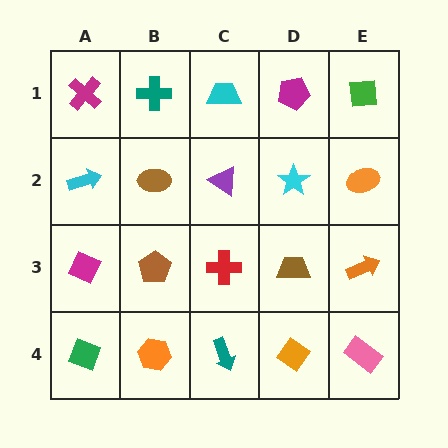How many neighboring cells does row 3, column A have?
3.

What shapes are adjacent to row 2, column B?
A teal cross (row 1, column B), a brown pentagon (row 3, column B), a cyan arrow (row 2, column A), a purple triangle (row 2, column C).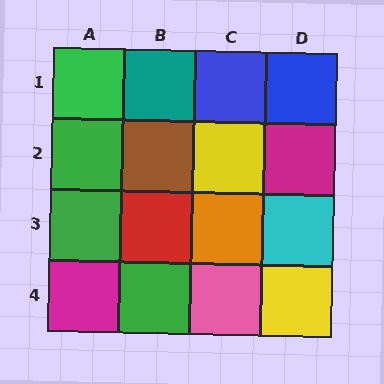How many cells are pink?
1 cell is pink.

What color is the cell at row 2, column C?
Yellow.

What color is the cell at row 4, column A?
Magenta.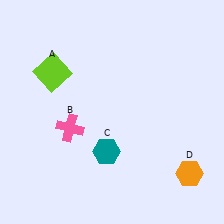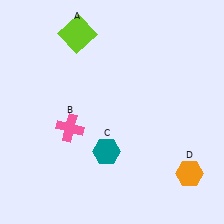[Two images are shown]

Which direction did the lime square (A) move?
The lime square (A) moved up.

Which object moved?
The lime square (A) moved up.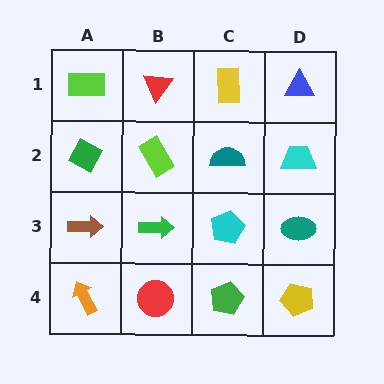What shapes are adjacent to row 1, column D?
A cyan trapezoid (row 2, column D), a yellow rectangle (row 1, column C).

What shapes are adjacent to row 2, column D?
A blue triangle (row 1, column D), a teal ellipse (row 3, column D), a teal semicircle (row 2, column C).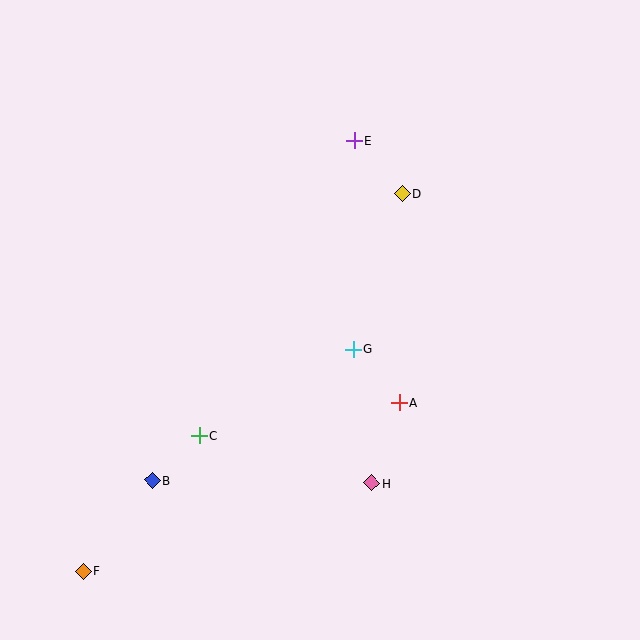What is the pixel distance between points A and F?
The distance between A and F is 359 pixels.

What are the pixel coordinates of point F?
Point F is at (83, 571).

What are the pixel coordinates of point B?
Point B is at (152, 480).